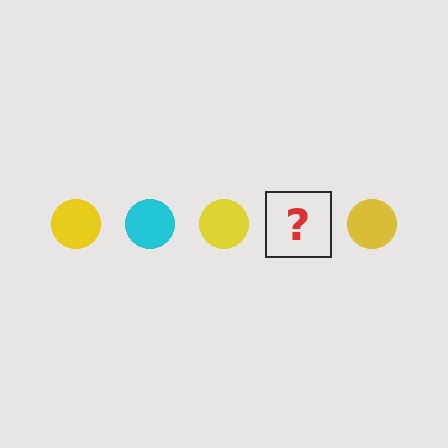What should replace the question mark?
The question mark should be replaced with a cyan circle.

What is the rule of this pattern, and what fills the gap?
The rule is that the pattern cycles through yellow, cyan circles. The gap should be filled with a cyan circle.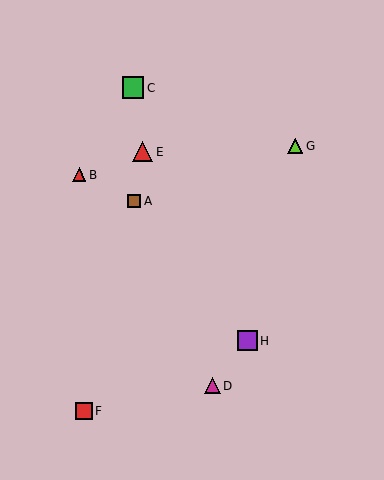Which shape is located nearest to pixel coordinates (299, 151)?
The lime triangle (labeled G) at (295, 146) is nearest to that location.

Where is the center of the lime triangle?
The center of the lime triangle is at (295, 146).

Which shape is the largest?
The green square (labeled C) is the largest.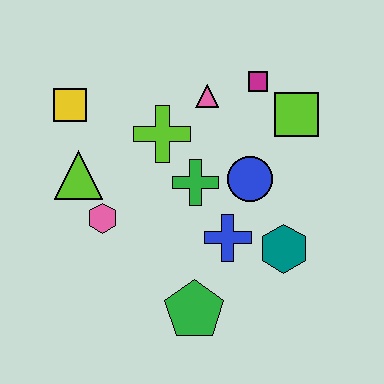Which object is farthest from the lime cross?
The green pentagon is farthest from the lime cross.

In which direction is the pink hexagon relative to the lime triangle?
The pink hexagon is below the lime triangle.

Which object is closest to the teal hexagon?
The blue cross is closest to the teal hexagon.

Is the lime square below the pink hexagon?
No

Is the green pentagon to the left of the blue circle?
Yes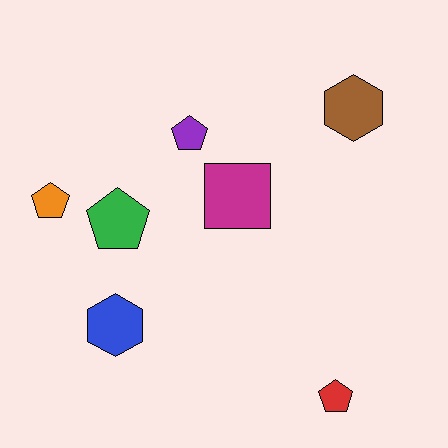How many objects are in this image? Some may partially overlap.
There are 7 objects.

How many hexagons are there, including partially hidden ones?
There are 2 hexagons.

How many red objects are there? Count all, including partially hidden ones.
There is 1 red object.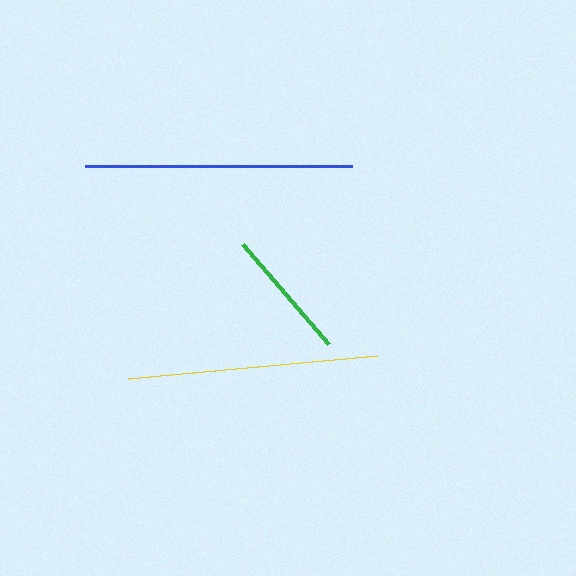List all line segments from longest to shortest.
From longest to shortest: blue, yellow, green.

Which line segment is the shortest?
The green line is the shortest at approximately 132 pixels.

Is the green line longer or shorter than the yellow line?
The yellow line is longer than the green line.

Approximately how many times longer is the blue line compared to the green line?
The blue line is approximately 2.0 times the length of the green line.